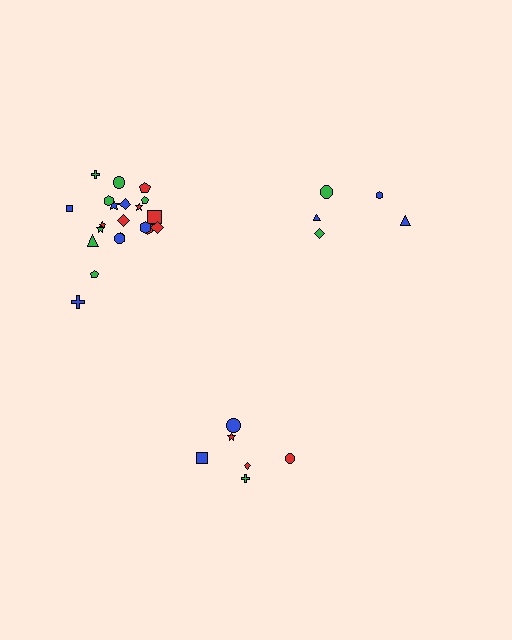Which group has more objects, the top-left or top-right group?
The top-left group.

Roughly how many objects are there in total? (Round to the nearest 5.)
Roughly 35 objects in total.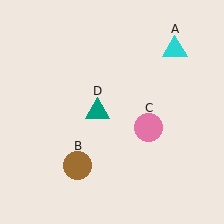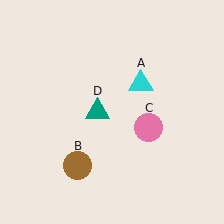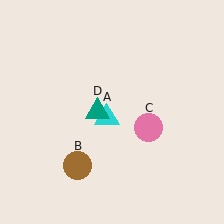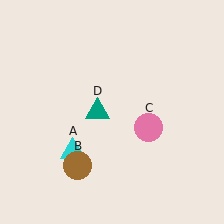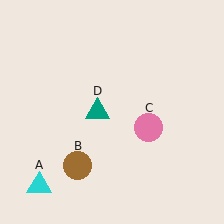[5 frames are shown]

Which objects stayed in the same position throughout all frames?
Brown circle (object B) and pink circle (object C) and teal triangle (object D) remained stationary.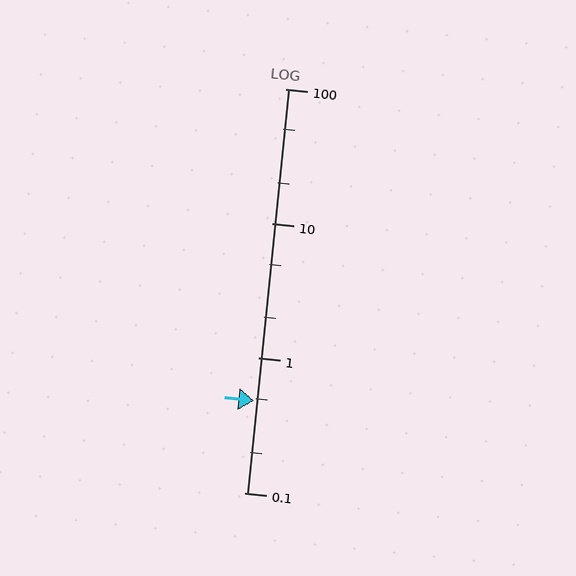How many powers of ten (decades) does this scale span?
The scale spans 3 decades, from 0.1 to 100.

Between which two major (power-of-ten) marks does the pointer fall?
The pointer is between 0.1 and 1.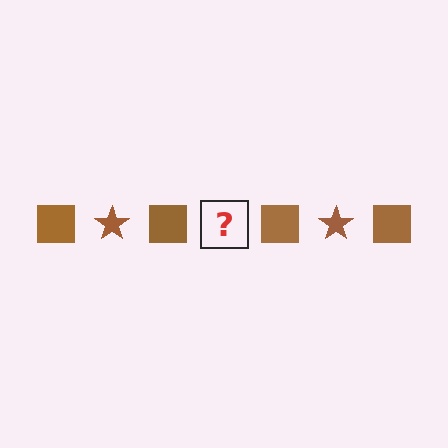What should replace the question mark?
The question mark should be replaced with a brown star.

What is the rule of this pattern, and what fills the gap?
The rule is that the pattern cycles through square, star shapes in brown. The gap should be filled with a brown star.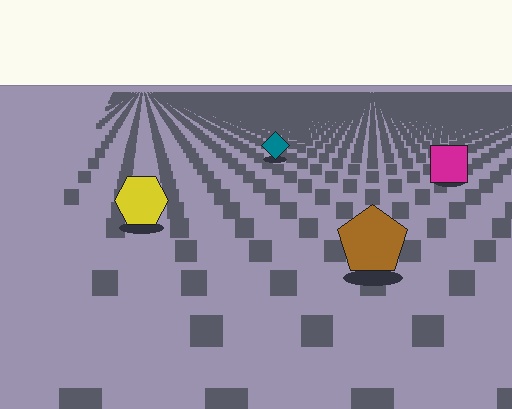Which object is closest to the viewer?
The brown pentagon is closest. The texture marks near it are larger and more spread out.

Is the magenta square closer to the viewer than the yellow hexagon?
No. The yellow hexagon is closer — you can tell from the texture gradient: the ground texture is coarser near it.